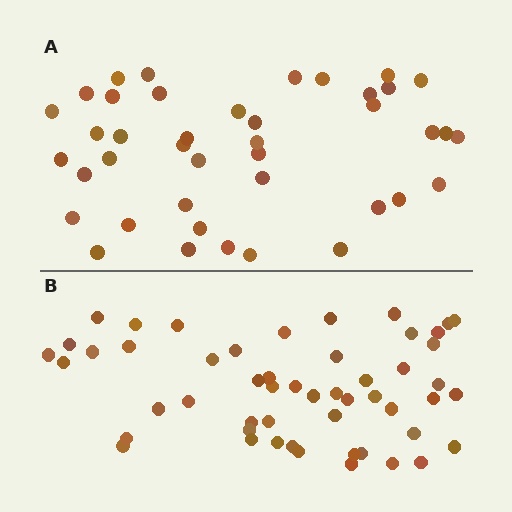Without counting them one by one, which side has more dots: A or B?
Region B (the bottom region) has more dots.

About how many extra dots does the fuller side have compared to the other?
Region B has roughly 12 or so more dots than region A.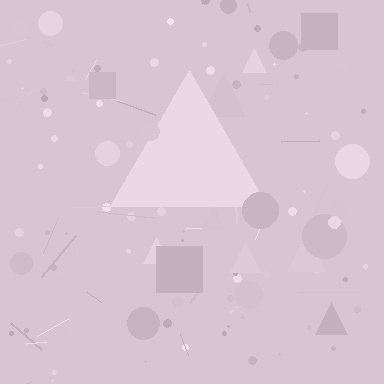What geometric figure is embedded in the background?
A triangle is embedded in the background.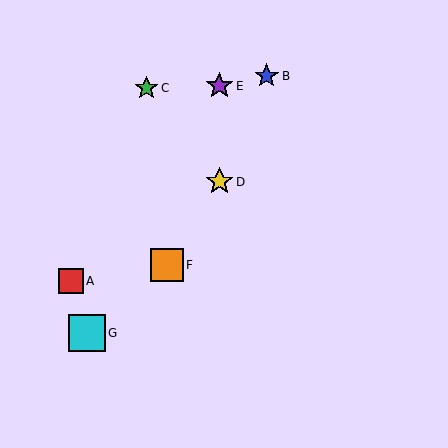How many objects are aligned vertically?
2 objects (D, E) are aligned vertically.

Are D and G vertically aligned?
No, D is at x≈219 and G is at x≈87.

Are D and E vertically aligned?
Yes, both are at x≈219.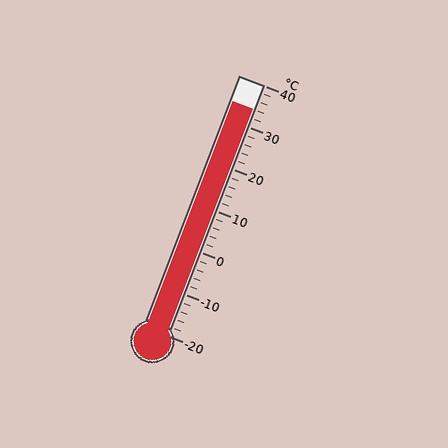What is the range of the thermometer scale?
The thermometer scale ranges from -20°C to 40°C.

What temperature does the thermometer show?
The thermometer shows approximately 34°C.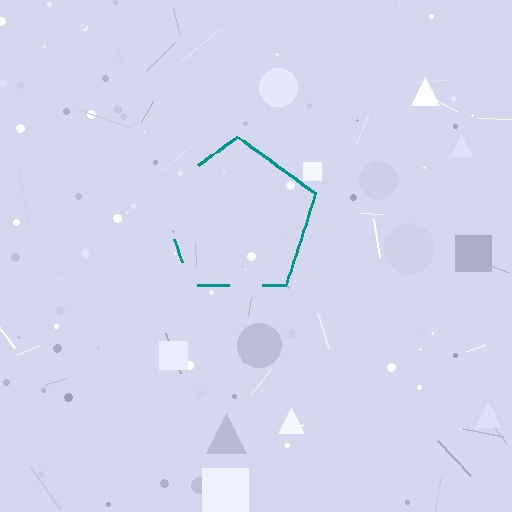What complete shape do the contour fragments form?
The contour fragments form a pentagon.